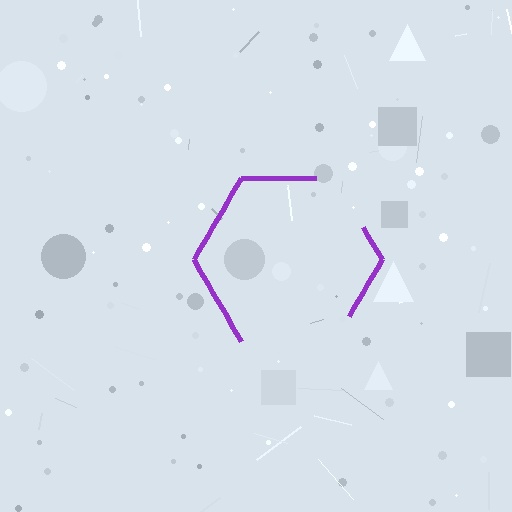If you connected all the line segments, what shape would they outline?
They would outline a hexagon.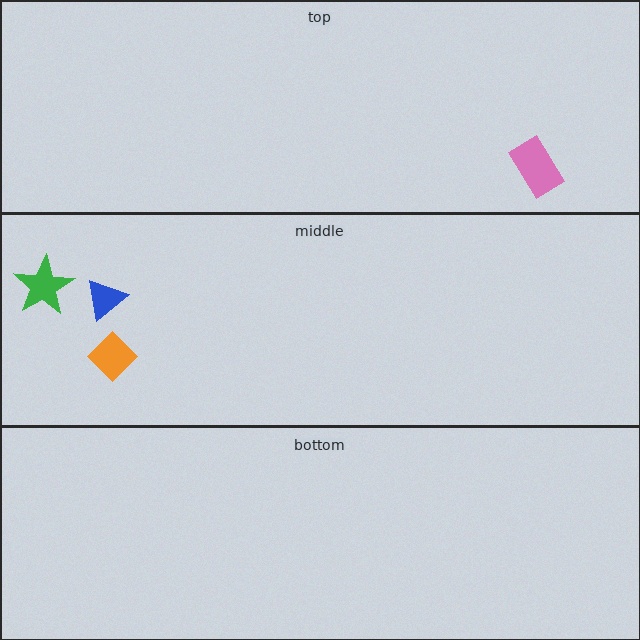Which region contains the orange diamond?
The middle region.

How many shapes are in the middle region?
3.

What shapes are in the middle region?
The blue triangle, the orange diamond, the green star.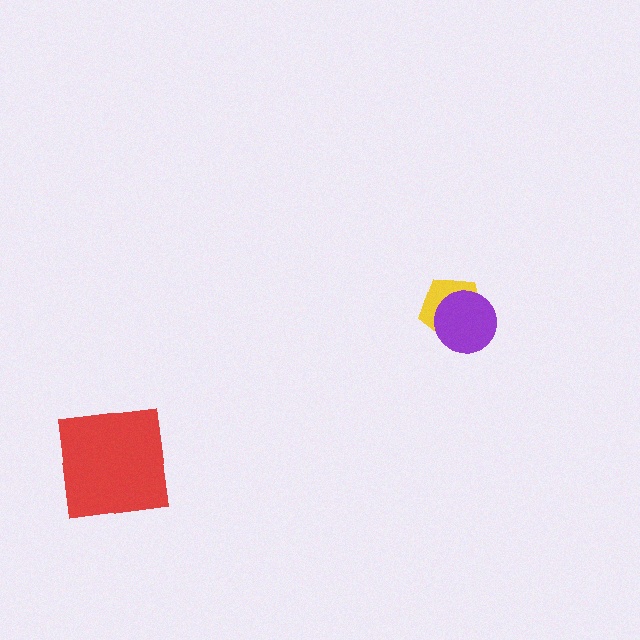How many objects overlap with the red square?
0 objects overlap with the red square.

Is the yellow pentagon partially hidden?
Yes, it is partially covered by another shape.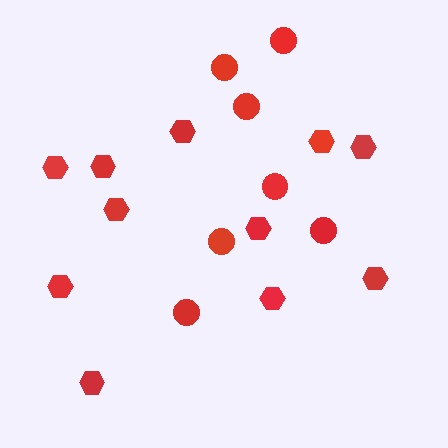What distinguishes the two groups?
There are 2 groups: one group of hexagons (11) and one group of circles (7).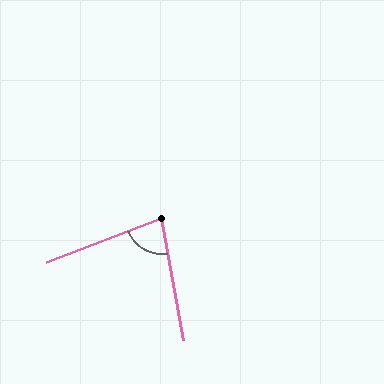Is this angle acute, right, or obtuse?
It is acute.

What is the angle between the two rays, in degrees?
Approximately 79 degrees.